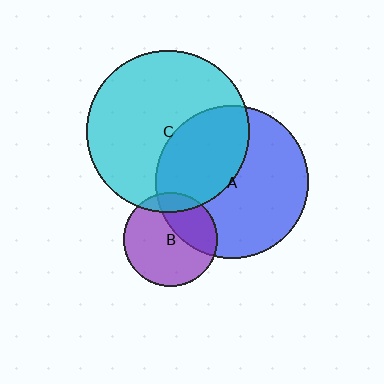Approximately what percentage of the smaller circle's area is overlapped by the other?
Approximately 35%.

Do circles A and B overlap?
Yes.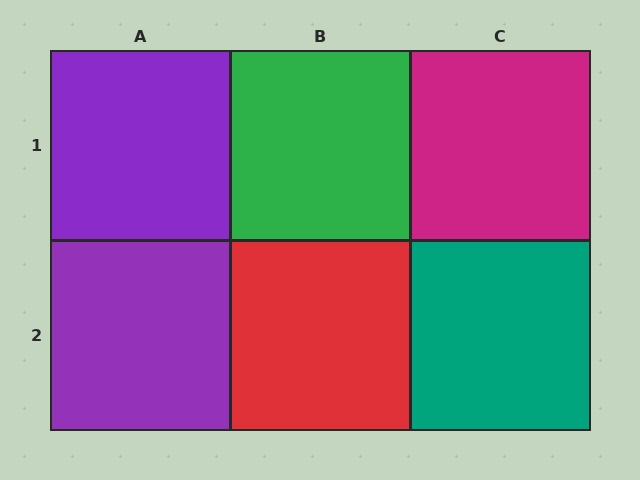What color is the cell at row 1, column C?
Magenta.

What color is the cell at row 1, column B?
Green.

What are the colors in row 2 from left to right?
Purple, red, teal.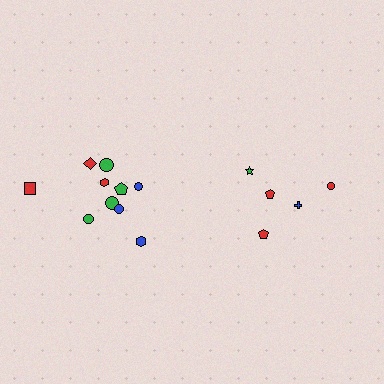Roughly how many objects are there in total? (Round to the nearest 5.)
Roughly 15 objects in total.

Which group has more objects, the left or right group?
The left group.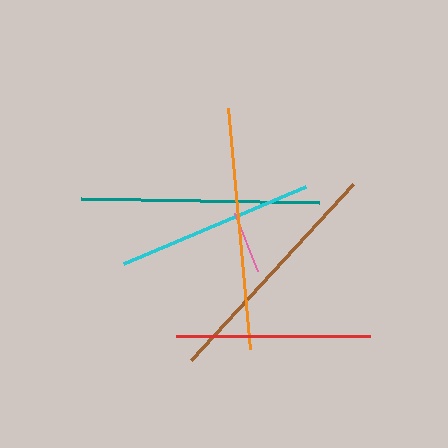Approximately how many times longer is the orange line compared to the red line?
The orange line is approximately 1.2 times the length of the red line.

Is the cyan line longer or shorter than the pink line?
The cyan line is longer than the pink line.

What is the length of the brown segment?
The brown segment is approximately 239 pixels long.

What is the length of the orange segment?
The orange segment is approximately 242 pixels long.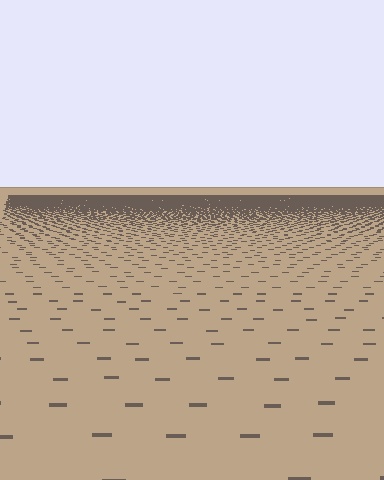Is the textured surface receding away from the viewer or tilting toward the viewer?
The surface is receding away from the viewer. Texture elements get smaller and denser toward the top.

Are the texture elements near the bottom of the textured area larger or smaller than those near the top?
Larger. Near the bottom, elements are closer to the viewer and appear at a bigger on-screen size.